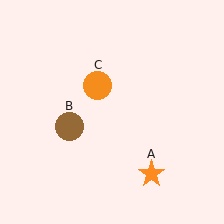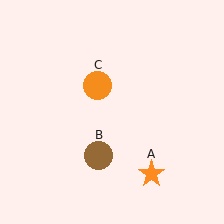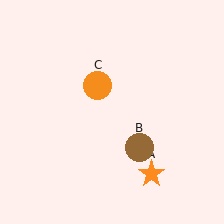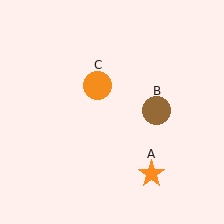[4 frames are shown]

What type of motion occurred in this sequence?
The brown circle (object B) rotated counterclockwise around the center of the scene.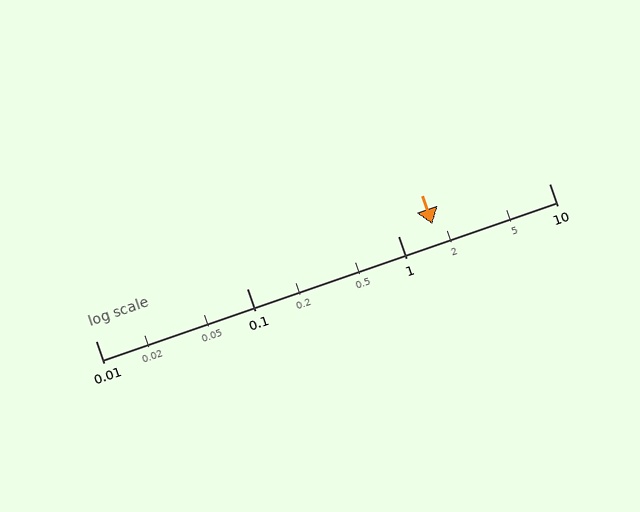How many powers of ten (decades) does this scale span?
The scale spans 3 decades, from 0.01 to 10.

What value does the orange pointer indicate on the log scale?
The pointer indicates approximately 1.7.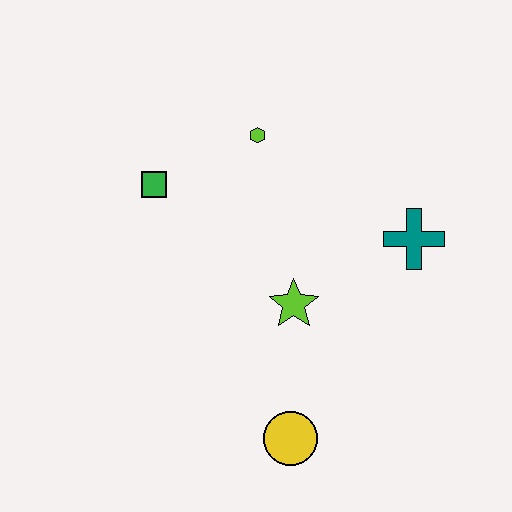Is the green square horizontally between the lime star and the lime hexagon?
No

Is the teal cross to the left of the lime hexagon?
No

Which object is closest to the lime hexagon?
The green square is closest to the lime hexagon.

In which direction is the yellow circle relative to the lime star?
The yellow circle is below the lime star.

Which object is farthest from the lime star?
The green square is farthest from the lime star.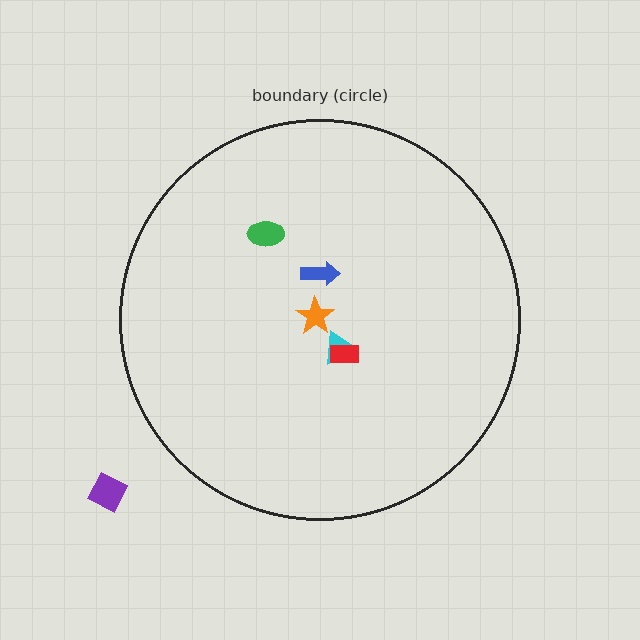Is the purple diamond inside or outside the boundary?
Outside.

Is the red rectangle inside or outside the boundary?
Inside.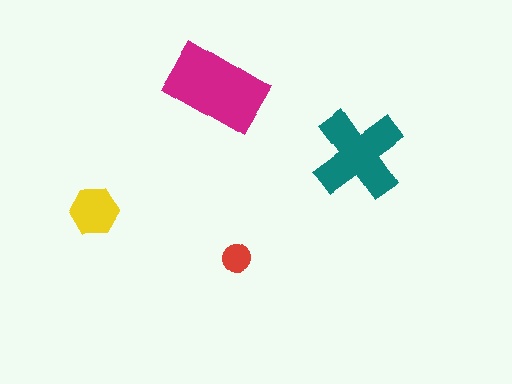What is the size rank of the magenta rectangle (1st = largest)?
1st.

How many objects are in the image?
There are 4 objects in the image.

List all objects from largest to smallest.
The magenta rectangle, the teal cross, the yellow hexagon, the red circle.